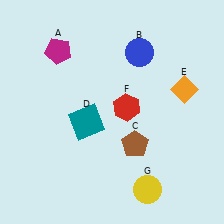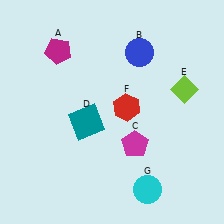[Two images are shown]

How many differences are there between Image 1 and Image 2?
There are 3 differences between the two images.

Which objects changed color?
C changed from brown to magenta. E changed from orange to lime. G changed from yellow to cyan.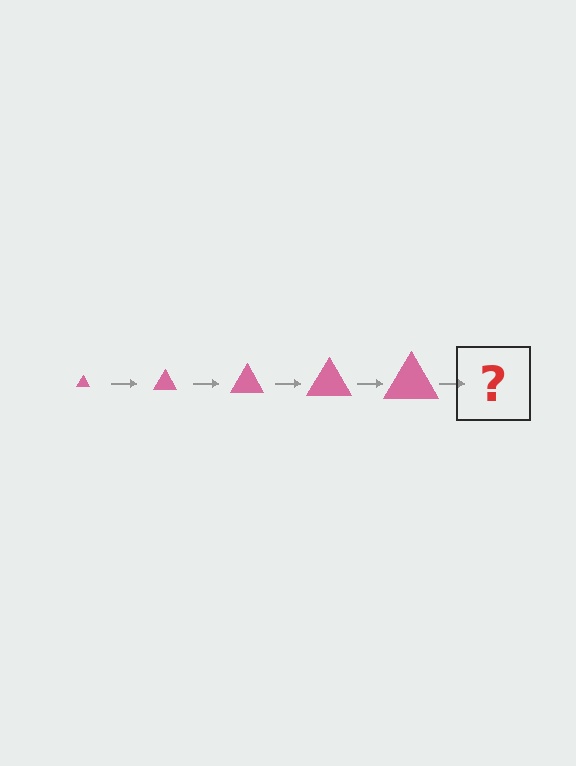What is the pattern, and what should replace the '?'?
The pattern is that the triangle gets progressively larger each step. The '?' should be a pink triangle, larger than the previous one.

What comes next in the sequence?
The next element should be a pink triangle, larger than the previous one.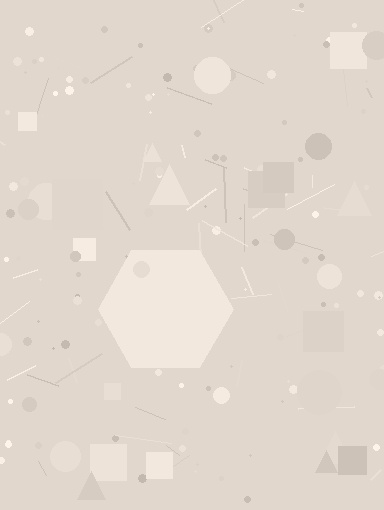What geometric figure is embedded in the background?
A hexagon is embedded in the background.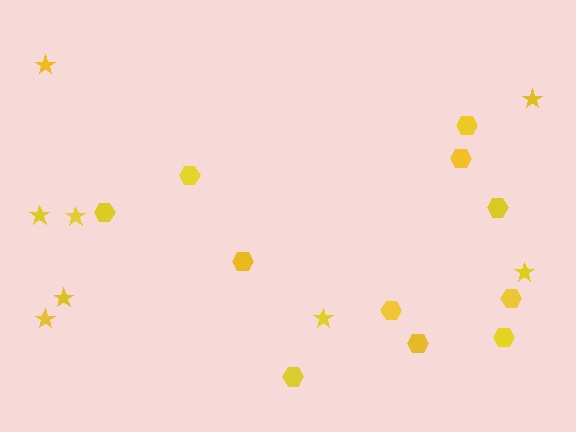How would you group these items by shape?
There are 2 groups: one group of hexagons (11) and one group of stars (8).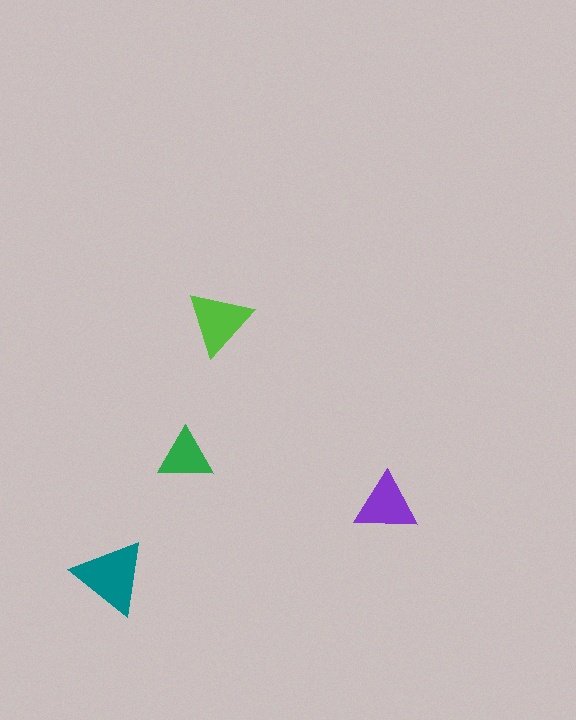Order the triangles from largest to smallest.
the teal one, the lime one, the purple one, the green one.